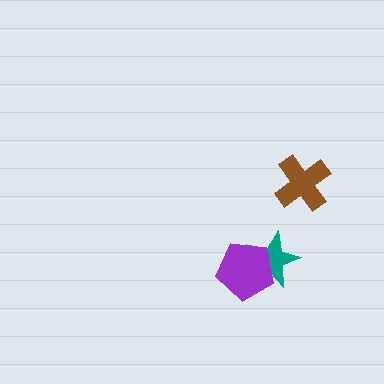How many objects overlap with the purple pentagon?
1 object overlaps with the purple pentagon.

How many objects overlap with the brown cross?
0 objects overlap with the brown cross.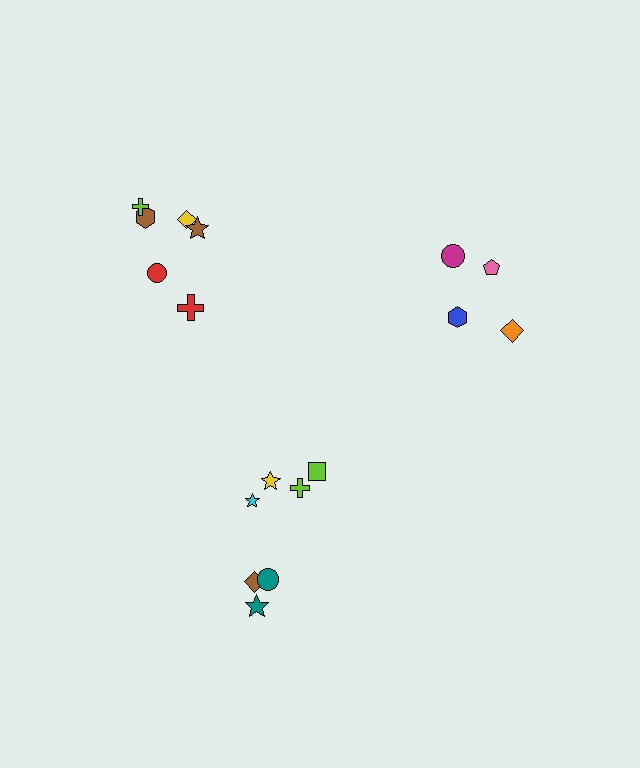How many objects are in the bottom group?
There are 7 objects.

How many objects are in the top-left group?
There are 6 objects.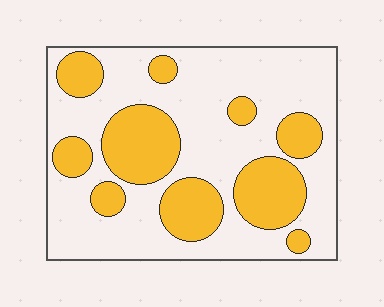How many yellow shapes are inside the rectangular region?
10.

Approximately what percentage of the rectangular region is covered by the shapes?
Approximately 35%.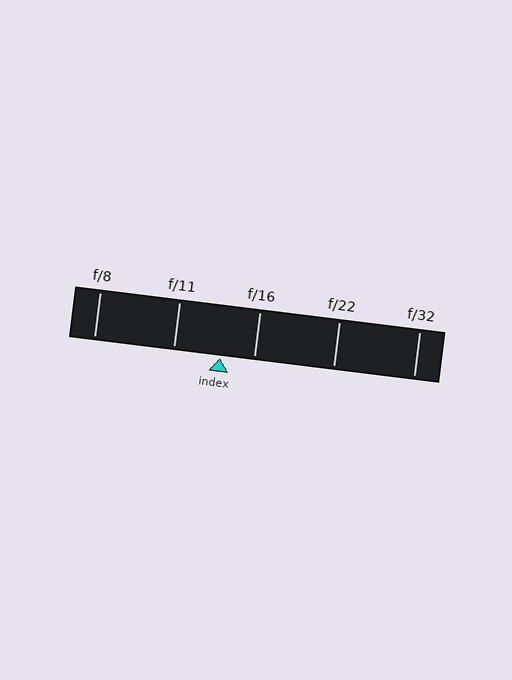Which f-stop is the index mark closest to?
The index mark is closest to f/16.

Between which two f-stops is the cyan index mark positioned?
The index mark is between f/11 and f/16.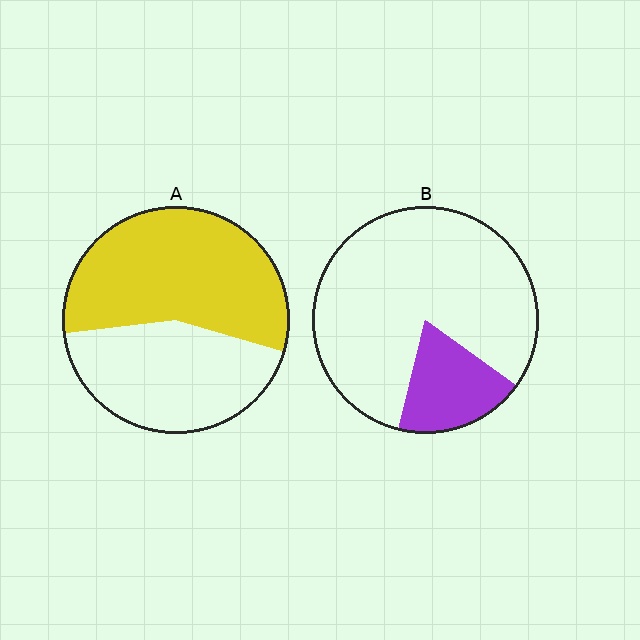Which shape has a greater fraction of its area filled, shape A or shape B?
Shape A.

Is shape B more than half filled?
No.